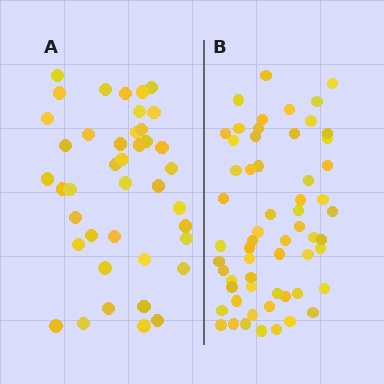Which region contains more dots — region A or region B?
Region B (the right region) has more dots.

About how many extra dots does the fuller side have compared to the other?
Region B has approximately 20 more dots than region A.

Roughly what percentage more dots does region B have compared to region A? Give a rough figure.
About 45% more.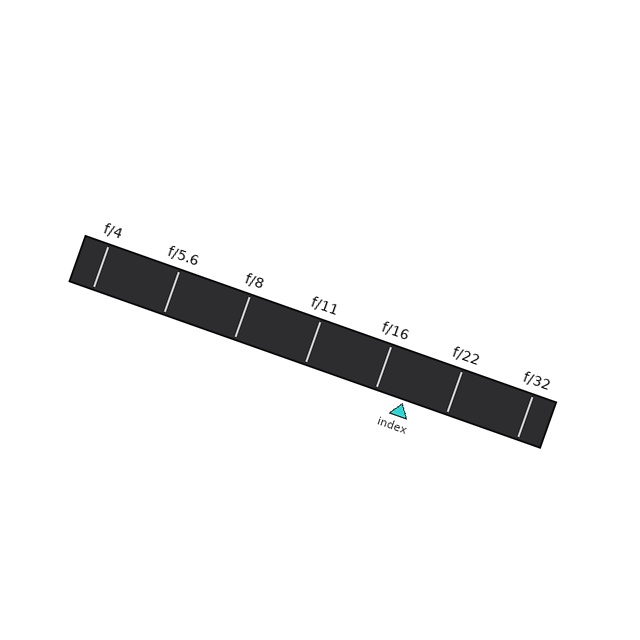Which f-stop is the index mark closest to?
The index mark is closest to f/16.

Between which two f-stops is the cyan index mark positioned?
The index mark is between f/16 and f/22.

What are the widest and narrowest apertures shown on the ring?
The widest aperture shown is f/4 and the narrowest is f/32.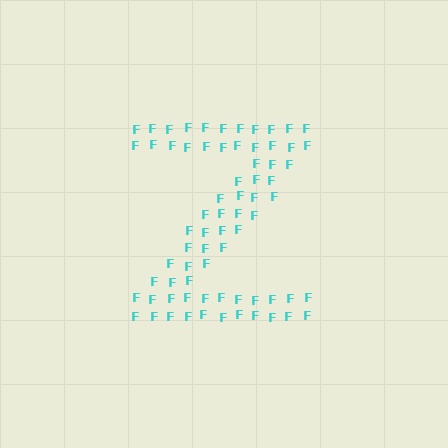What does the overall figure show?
The overall figure shows the letter Z.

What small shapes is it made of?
It is made of small letter F's.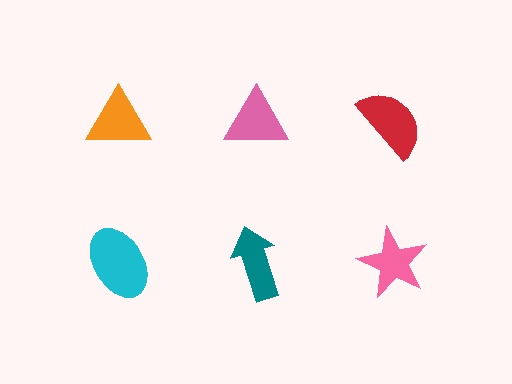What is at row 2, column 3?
A pink star.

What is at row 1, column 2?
A pink triangle.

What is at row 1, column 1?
An orange triangle.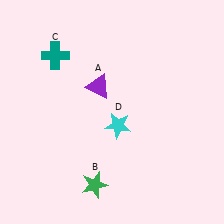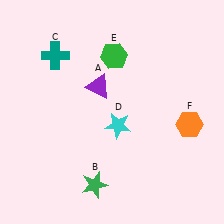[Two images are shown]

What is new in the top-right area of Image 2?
A green hexagon (E) was added in the top-right area of Image 2.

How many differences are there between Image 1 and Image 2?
There are 2 differences between the two images.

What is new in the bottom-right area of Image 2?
An orange hexagon (F) was added in the bottom-right area of Image 2.